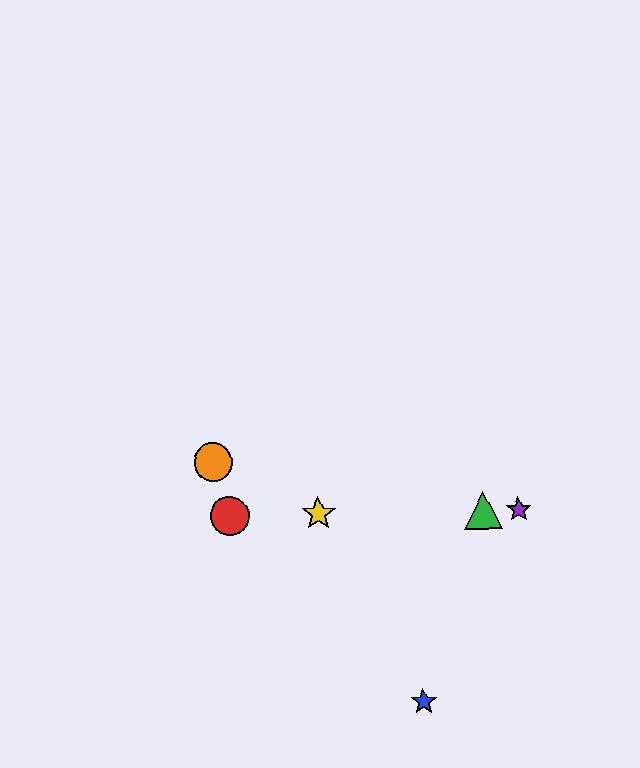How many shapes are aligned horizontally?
4 shapes (the red circle, the green triangle, the yellow star, the purple star) are aligned horizontally.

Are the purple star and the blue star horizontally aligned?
No, the purple star is at y≈510 and the blue star is at y≈701.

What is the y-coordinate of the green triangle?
The green triangle is at y≈510.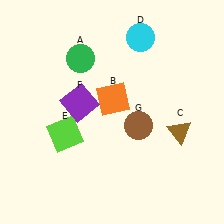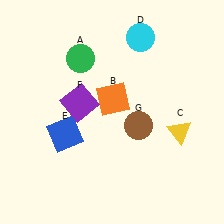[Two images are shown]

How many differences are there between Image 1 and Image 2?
There are 2 differences between the two images.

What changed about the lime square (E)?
In Image 1, E is lime. In Image 2, it changed to blue.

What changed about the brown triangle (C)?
In Image 1, C is brown. In Image 2, it changed to yellow.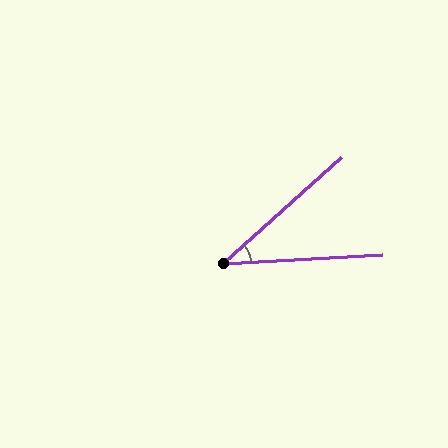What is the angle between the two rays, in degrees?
Approximately 39 degrees.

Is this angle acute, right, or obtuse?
It is acute.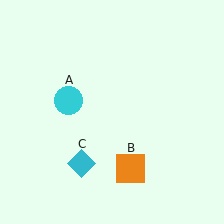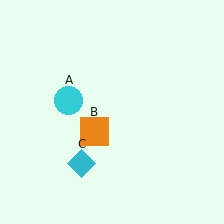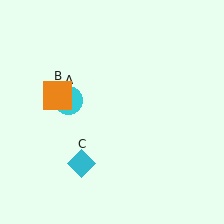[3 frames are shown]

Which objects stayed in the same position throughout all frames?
Cyan circle (object A) and cyan diamond (object C) remained stationary.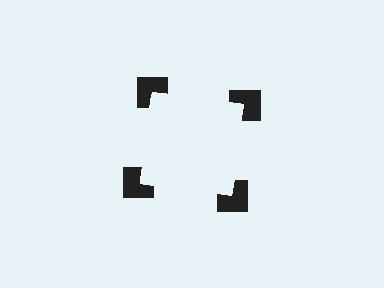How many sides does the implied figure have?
4 sides.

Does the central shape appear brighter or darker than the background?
It typically appears slightly brighter than the background, even though no actual brightness change is drawn.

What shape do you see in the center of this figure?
An illusory square — its edges are inferred from the aligned wedge cuts in the notched squares, not physically drawn.